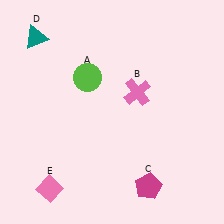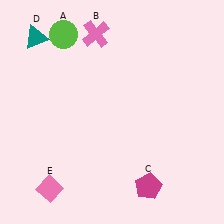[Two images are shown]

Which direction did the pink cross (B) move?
The pink cross (B) moved up.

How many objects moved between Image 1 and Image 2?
2 objects moved between the two images.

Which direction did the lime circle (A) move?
The lime circle (A) moved up.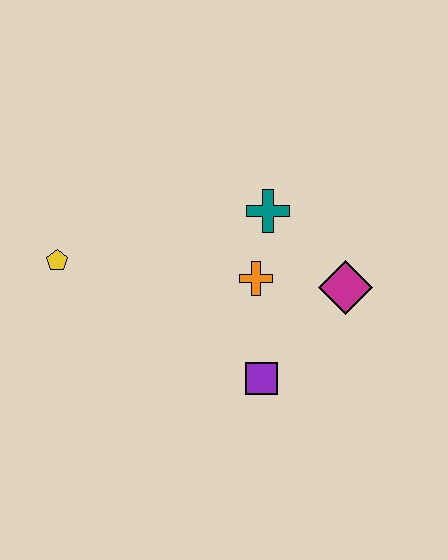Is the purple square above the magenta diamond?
No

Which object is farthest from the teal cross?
The yellow pentagon is farthest from the teal cross.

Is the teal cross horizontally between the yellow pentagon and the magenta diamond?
Yes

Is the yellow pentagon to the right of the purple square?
No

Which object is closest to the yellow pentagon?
The orange cross is closest to the yellow pentagon.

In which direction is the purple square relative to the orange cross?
The purple square is below the orange cross.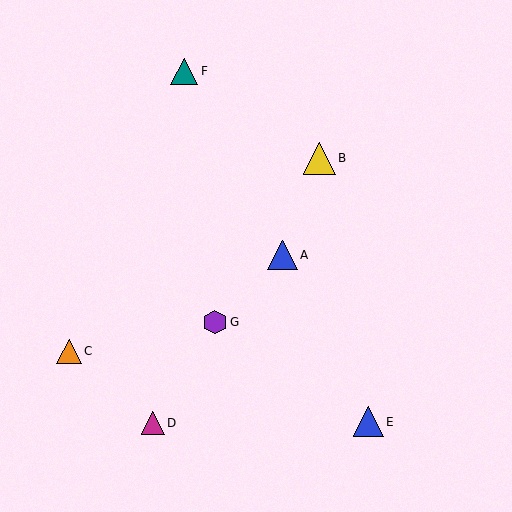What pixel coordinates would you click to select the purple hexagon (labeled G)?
Click at (215, 322) to select the purple hexagon G.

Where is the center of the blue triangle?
The center of the blue triangle is at (282, 255).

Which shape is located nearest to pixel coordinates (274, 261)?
The blue triangle (labeled A) at (282, 255) is nearest to that location.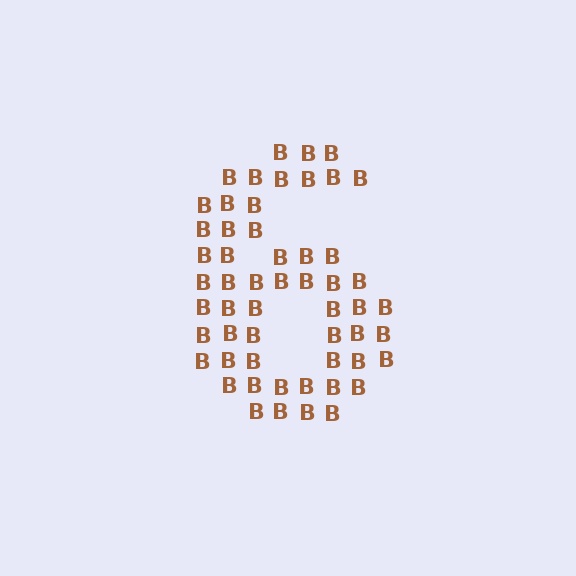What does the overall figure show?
The overall figure shows the digit 6.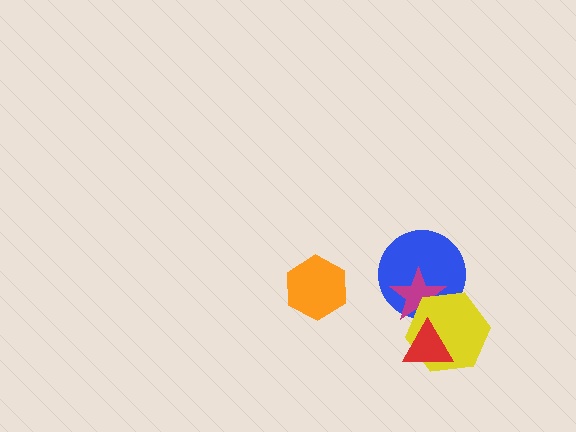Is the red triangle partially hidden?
No, no other shape covers it.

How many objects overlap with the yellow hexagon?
3 objects overlap with the yellow hexagon.